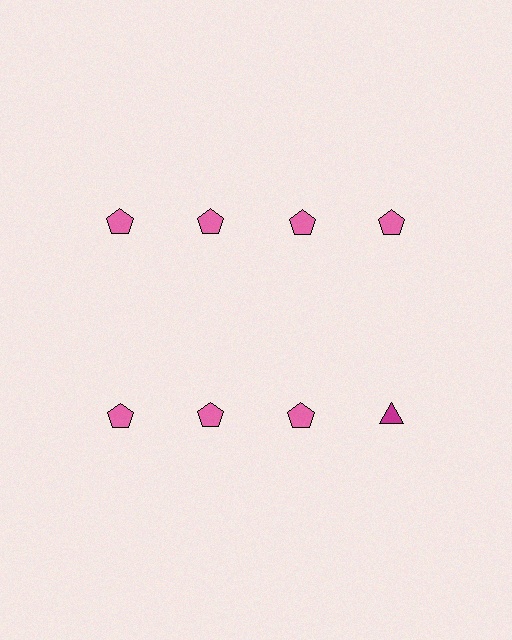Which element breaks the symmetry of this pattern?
The magenta triangle in the second row, second from right column breaks the symmetry. All other shapes are pink pentagons.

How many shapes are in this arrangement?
There are 8 shapes arranged in a grid pattern.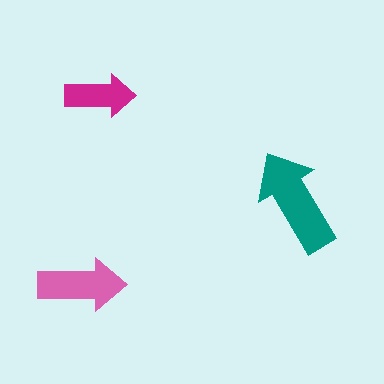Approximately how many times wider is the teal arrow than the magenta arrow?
About 1.5 times wider.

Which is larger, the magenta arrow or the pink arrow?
The pink one.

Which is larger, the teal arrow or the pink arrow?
The teal one.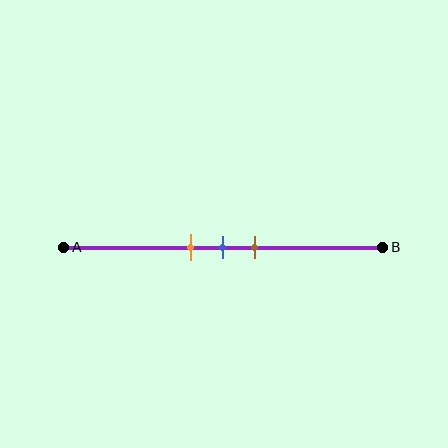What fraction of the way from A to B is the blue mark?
The blue mark is approximately 50% (0.5) of the way from A to B.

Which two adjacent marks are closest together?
The orange and blue marks are the closest adjacent pair.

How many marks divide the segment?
There are 3 marks dividing the segment.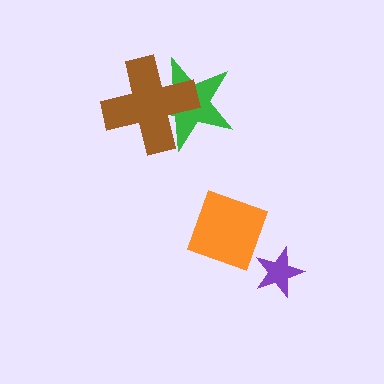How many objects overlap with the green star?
1 object overlaps with the green star.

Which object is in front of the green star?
The brown cross is in front of the green star.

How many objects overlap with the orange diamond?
0 objects overlap with the orange diamond.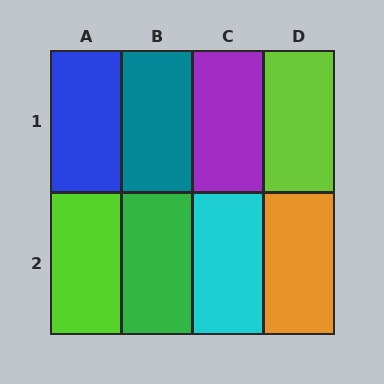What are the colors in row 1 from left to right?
Blue, teal, purple, lime.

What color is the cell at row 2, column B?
Green.